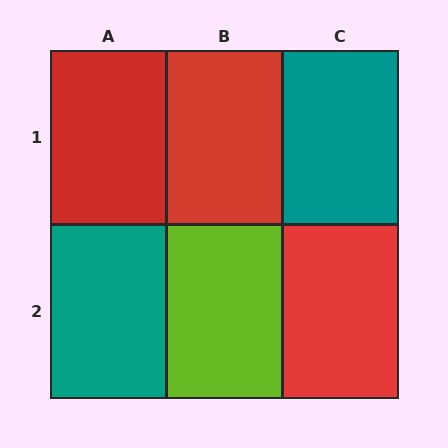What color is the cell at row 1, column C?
Teal.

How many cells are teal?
2 cells are teal.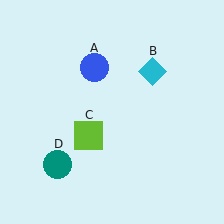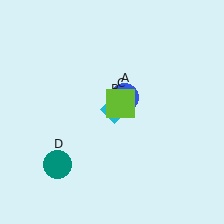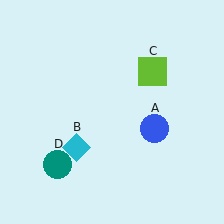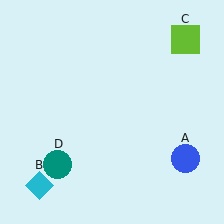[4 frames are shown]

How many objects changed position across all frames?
3 objects changed position: blue circle (object A), cyan diamond (object B), lime square (object C).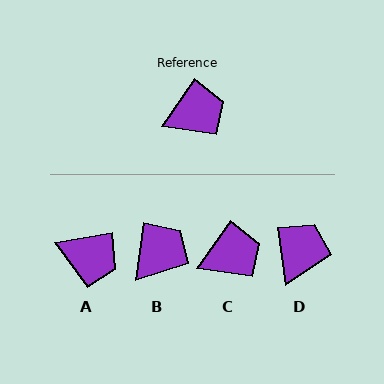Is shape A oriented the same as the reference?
No, it is off by about 46 degrees.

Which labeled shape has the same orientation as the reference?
C.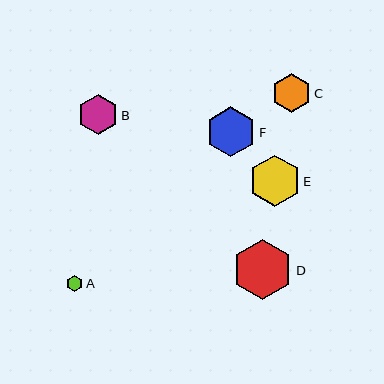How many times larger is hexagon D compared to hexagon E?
Hexagon D is approximately 1.2 times the size of hexagon E.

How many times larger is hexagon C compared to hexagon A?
Hexagon C is approximately 2.4 times the size of hexagon A.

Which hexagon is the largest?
Hexagon D is the largest with a size of approximately 60 pixels.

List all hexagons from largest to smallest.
From largest to smallest: D, E, F, B, C, A.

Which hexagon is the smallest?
Hexagon A is the smallest with a size of approximately 16 pixels.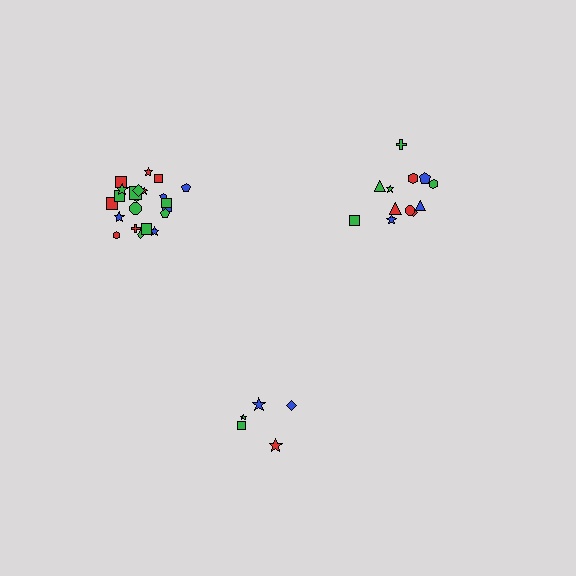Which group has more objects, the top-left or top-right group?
The top-left group.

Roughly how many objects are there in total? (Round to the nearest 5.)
Roughly 40 objects in total.